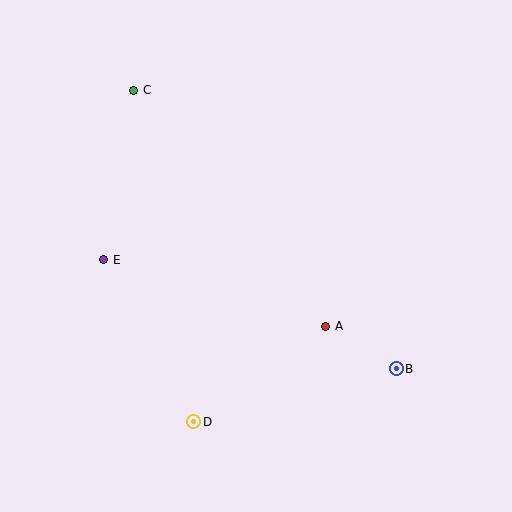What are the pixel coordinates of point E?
Point E is at (104, 260).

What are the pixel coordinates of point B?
Point B is at (396, 369).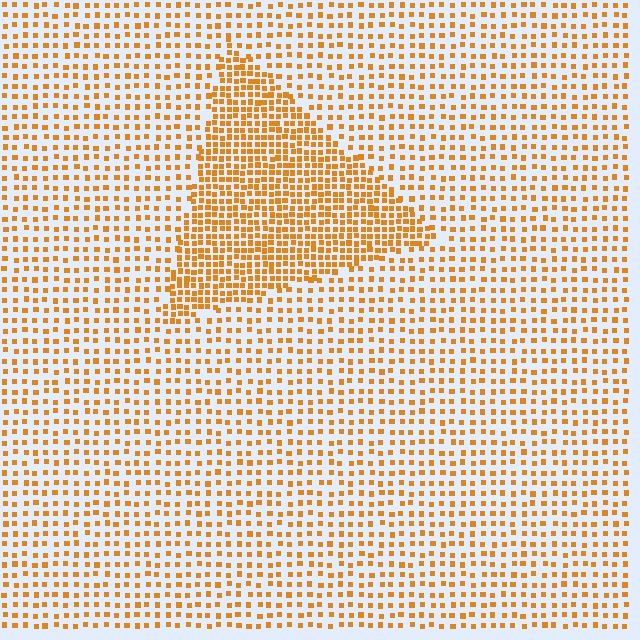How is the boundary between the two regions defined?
The boundary is defined by a change in element density (approximately 2.1x ratio). All elements are the same color, size, and shape.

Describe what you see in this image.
The image contains small orange elements arranged at two different densities. A triangle-shaped region is visible where the elements are more densely packed than the surrounding area.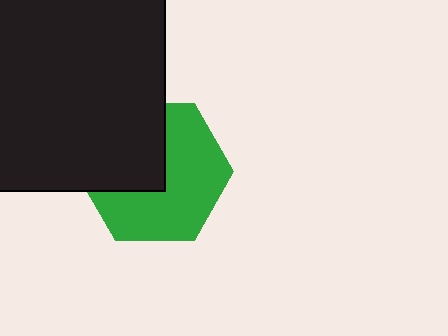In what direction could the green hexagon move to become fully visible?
The green hexagon could move toward the lower-right. That would shift it out from behind the black square entirely.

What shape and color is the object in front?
The object in front is a black square.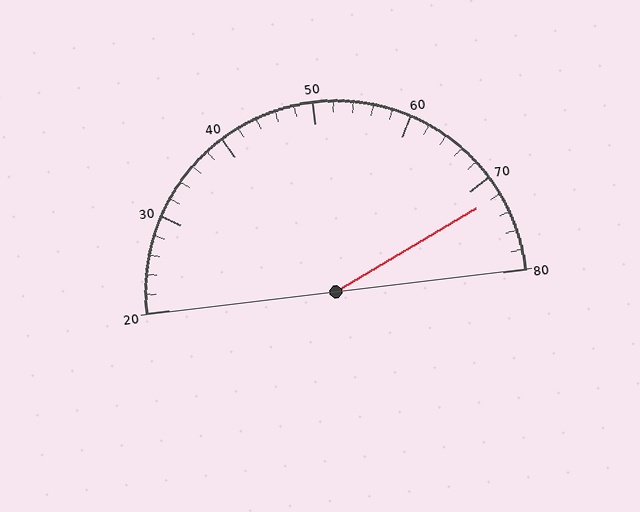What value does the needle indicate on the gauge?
The needle indicates approximately 72.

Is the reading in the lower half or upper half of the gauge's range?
The reading is in the upper half of the range (20 to 80).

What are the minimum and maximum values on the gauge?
The gauge ranges from 20 to 80.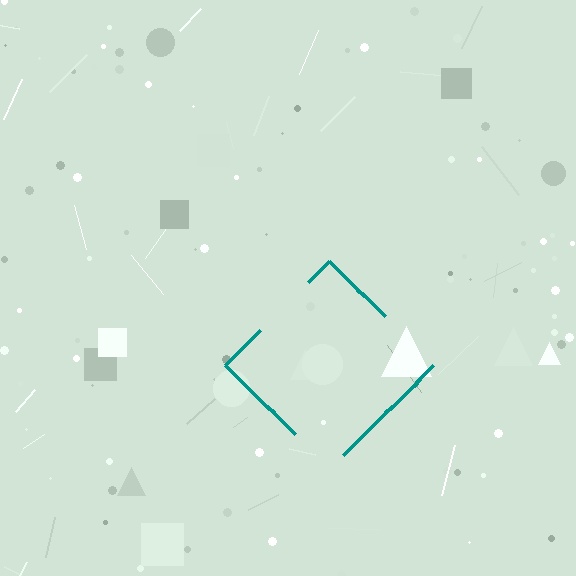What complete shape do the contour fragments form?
The contour fragments form a diamond.